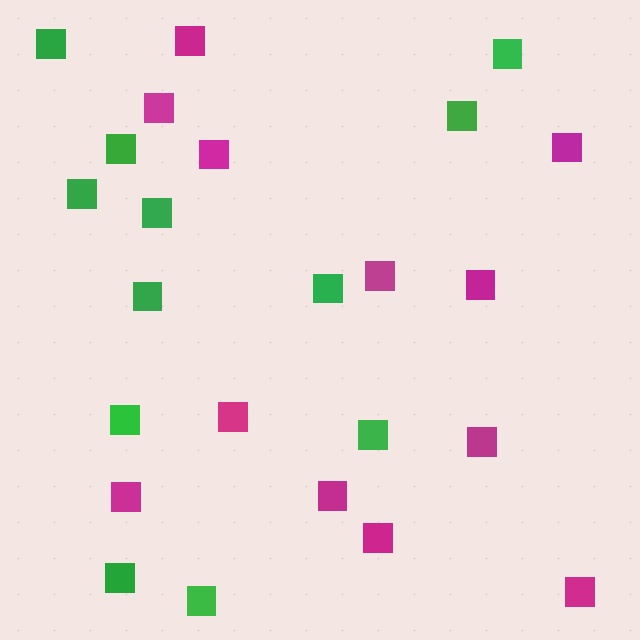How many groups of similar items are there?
There are 2 groups: one group of green squares (12) and one group of magenta squares (12).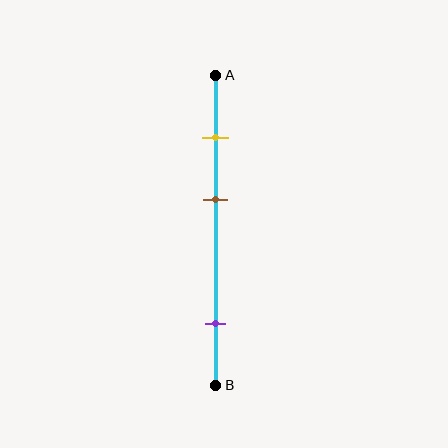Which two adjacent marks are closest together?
The yellow and brown marks are the closest adjacent pair.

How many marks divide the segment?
There are 3 marks dividing the segment.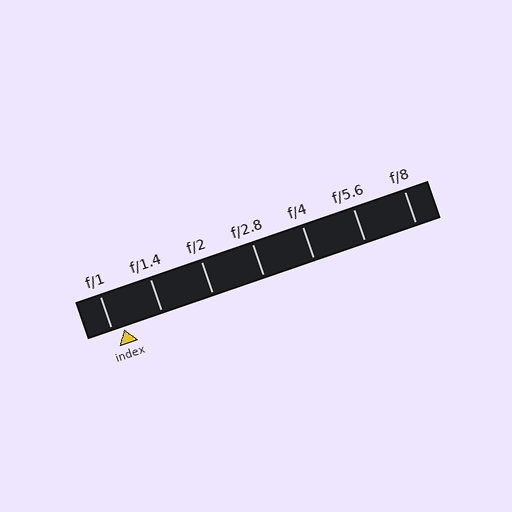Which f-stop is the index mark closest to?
The index mark is closest to f/1.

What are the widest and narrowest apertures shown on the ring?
The widest aperture shown is f/1 and the narrowest is f/8.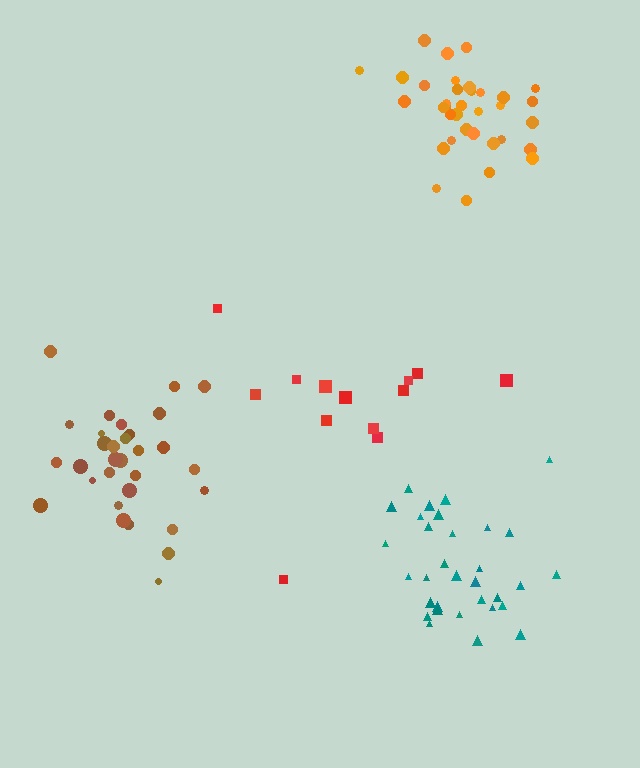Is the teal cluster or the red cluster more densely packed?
Teal.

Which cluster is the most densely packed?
Orange.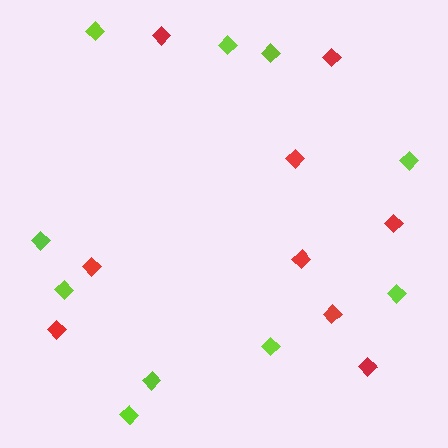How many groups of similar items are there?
There are 2 groups: one group of red diamonds (9) and one group of lime diamonds (10).